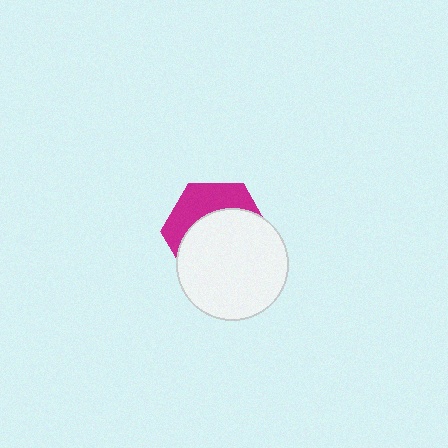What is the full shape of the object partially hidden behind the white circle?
The partially hidden object is a magenta hexagon.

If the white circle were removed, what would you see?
You would see the complete magenta hexagon.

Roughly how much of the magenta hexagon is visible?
A small part of it is visible (roughly 36%).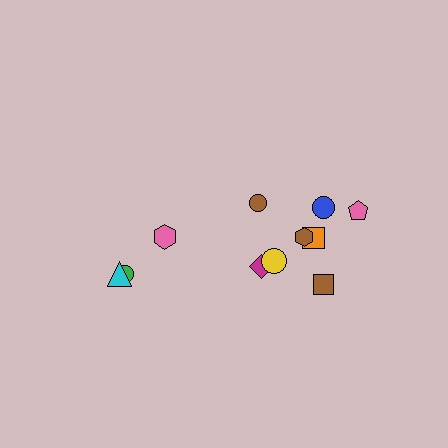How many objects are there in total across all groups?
There are 11 objects.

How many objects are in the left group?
There are 3 objects.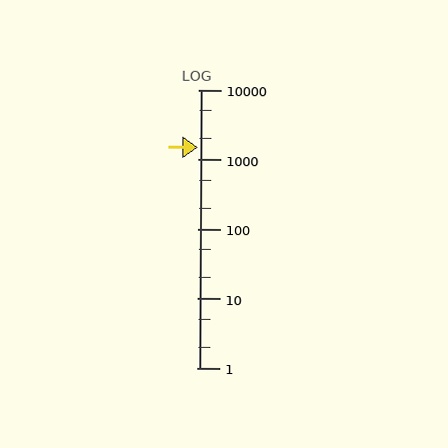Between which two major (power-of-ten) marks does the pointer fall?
The pointer is between 1000 and 10000.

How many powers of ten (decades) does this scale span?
The scale spans 4 decades, from 1 to 10000.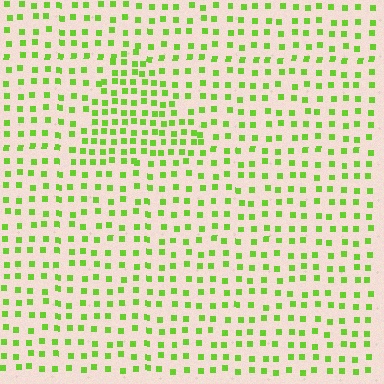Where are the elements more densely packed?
The elements are more densely packed inside the triangle boundary.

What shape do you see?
I see a triangle.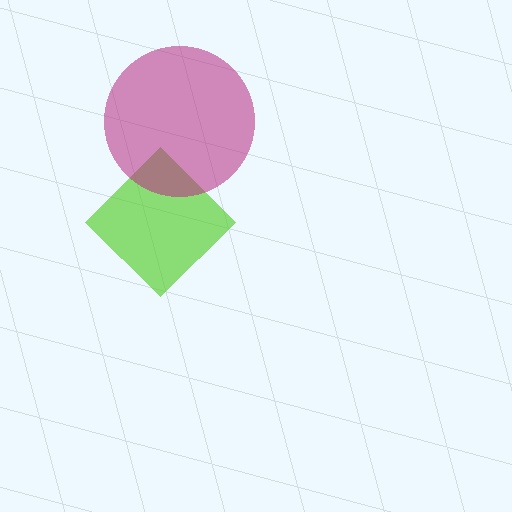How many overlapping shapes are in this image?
There are 2 overlapping shapes in the image.